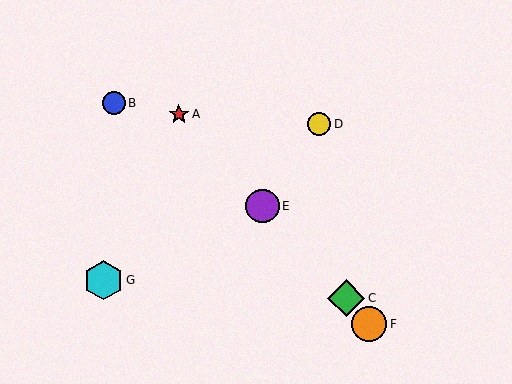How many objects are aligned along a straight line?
4 objects (A, C, E, F) are aligned along a straight line.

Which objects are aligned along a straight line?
Objects A, C, E, F are aligned along a straight line.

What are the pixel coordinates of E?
Object E is at (263, 206).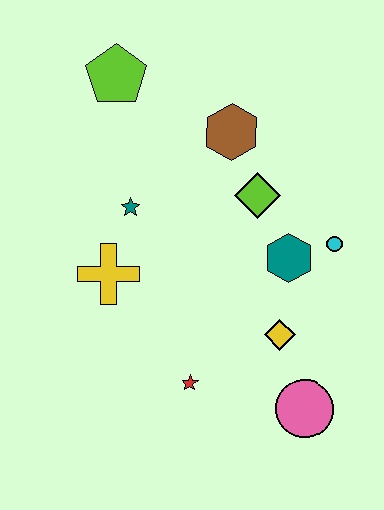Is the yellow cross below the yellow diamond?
No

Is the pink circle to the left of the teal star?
No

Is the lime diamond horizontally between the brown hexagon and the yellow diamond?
Yes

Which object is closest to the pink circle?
The yellow diamond is closest to the pink circle.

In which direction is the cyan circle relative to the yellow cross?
The cyan circle is to the right of the yellow cross.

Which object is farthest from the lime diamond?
The pink circle is farthest from the lime diamond.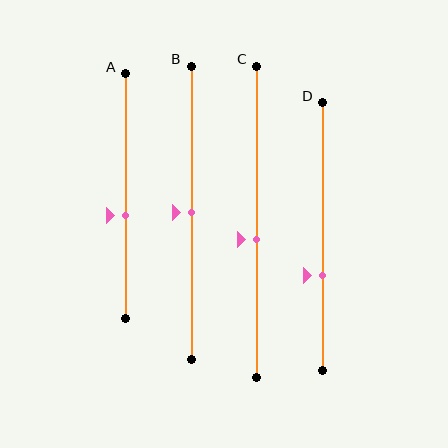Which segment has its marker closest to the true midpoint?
Segment B has its marker closest to the true midpoint.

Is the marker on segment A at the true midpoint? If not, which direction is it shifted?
No, the marker on segment A is shifted downward by about 8% of the segment length.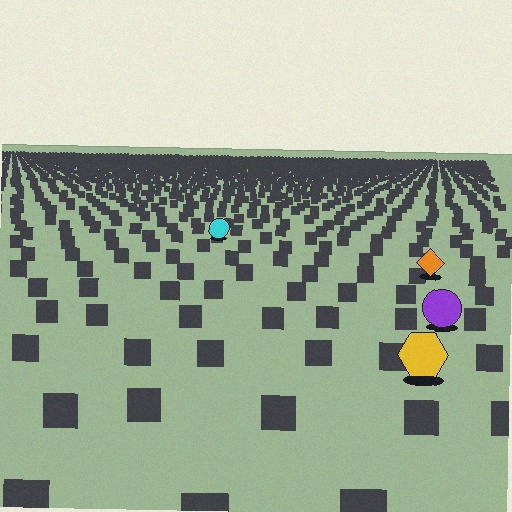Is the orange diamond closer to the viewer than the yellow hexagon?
No. The yellow hexagon is closer — you can tell from the texture gradient: the ground texture is coarser near it.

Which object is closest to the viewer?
The yellow hexagon is closest. The texture marks near it are larger and more spread out.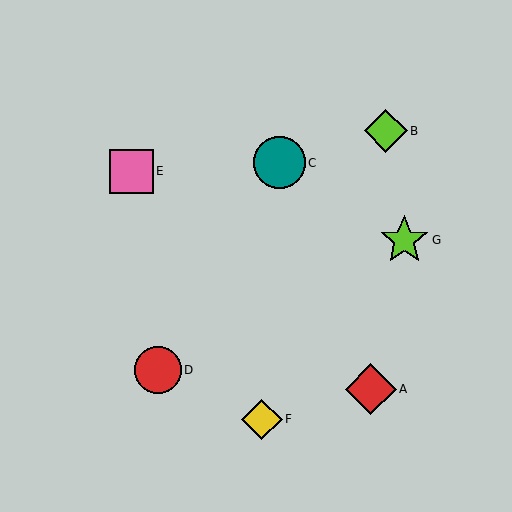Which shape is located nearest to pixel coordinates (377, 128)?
The lime diamond (labeled B) at (386, 131) is nearest to that location.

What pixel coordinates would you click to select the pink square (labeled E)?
Click at (131, 171) to select the pink square E.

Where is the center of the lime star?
The center of the lime star is at (404, 240).